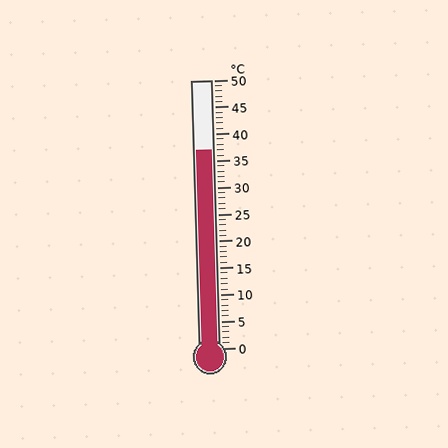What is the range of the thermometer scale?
The thermometer scale ranges from 0°C to 50°C.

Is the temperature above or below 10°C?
The temperature is above 10°C.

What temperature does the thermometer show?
The thermometer shows approximately 37°C.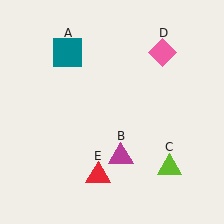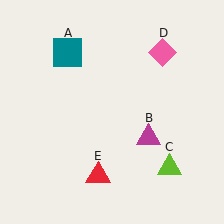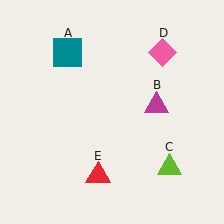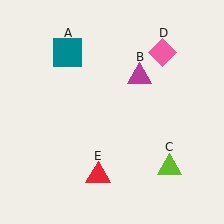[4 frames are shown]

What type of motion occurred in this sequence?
The magenta triangle (object B) rotated counterclockwise around the center of the scene.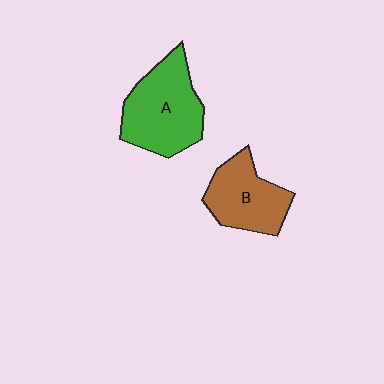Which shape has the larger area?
Shape A (green).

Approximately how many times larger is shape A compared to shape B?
Approximately 1.3 times.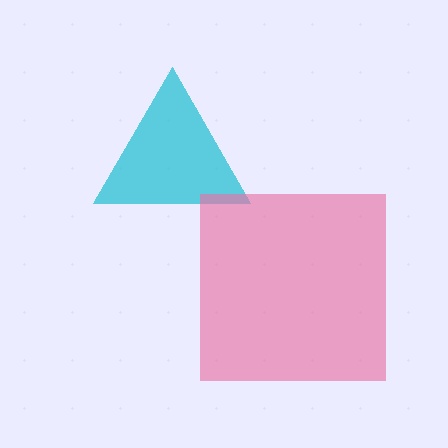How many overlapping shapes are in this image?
There are 2 overlapping shapes in the image.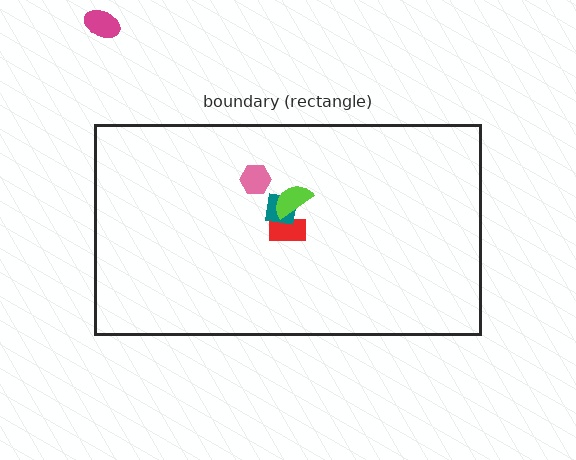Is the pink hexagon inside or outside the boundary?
Inside.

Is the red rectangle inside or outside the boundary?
Inside.